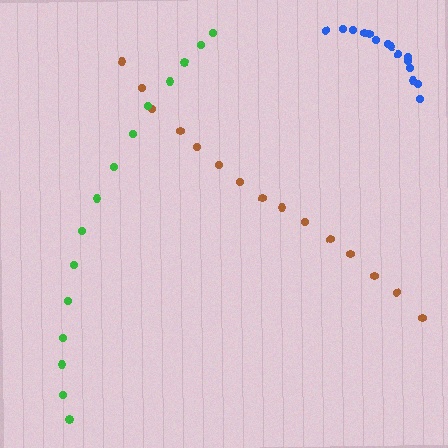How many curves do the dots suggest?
There are 3 distinct paths.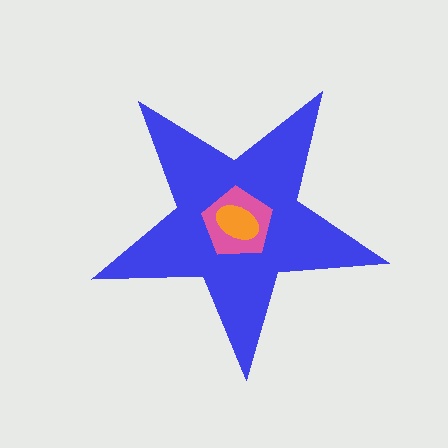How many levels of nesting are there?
3.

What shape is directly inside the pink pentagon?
The orange ellipse.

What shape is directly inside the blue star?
The pink pentagon.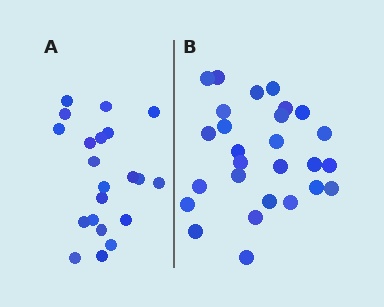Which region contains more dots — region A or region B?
Region B (the right region) has more dots.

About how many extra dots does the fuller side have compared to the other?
Region B has about 6 more dots than region A.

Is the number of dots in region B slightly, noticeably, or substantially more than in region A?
Region B has noticeably more, but not dramatically so. The ratio is roughly 1.3 to 1.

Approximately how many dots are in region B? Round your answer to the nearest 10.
About 30 dots. (The exact count is 27, which rounds to 30.)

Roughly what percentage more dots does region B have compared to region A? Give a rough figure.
About 30% more.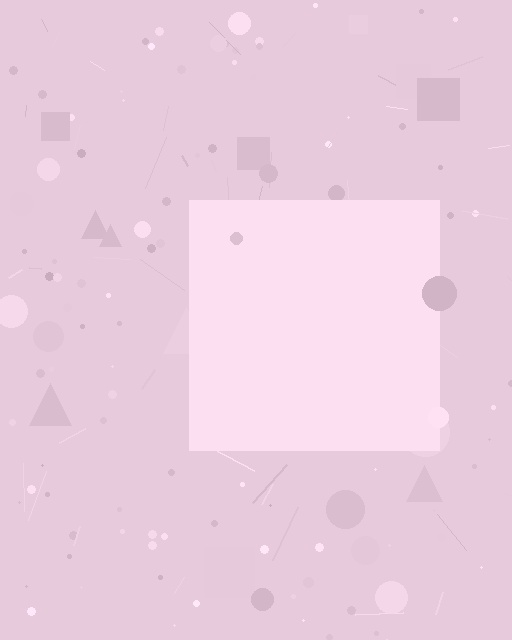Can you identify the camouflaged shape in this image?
The camouflaged shape is a square.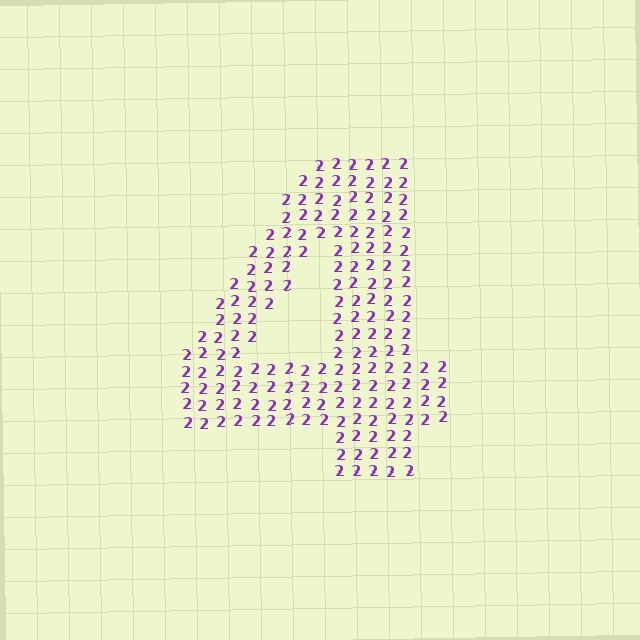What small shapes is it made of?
It is made of small digit 2's.